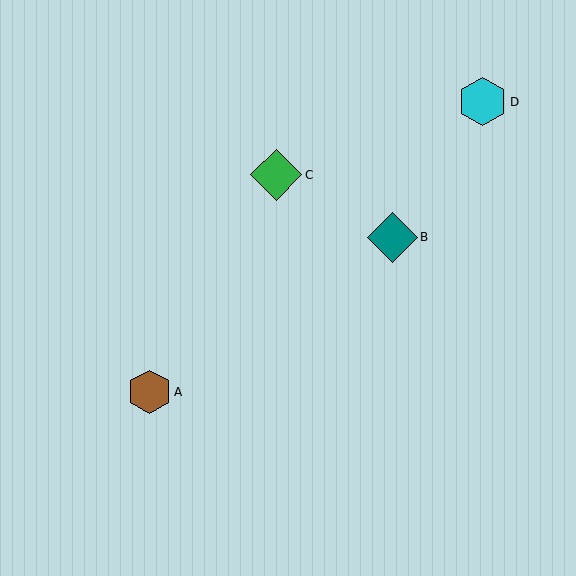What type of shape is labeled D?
Shape D is a cyan hexagon.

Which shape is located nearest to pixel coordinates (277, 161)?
The green diamond (labeled C) at (276, 175) is nearest to that location.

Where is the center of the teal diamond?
The center of the teal diamond is at (393, 237).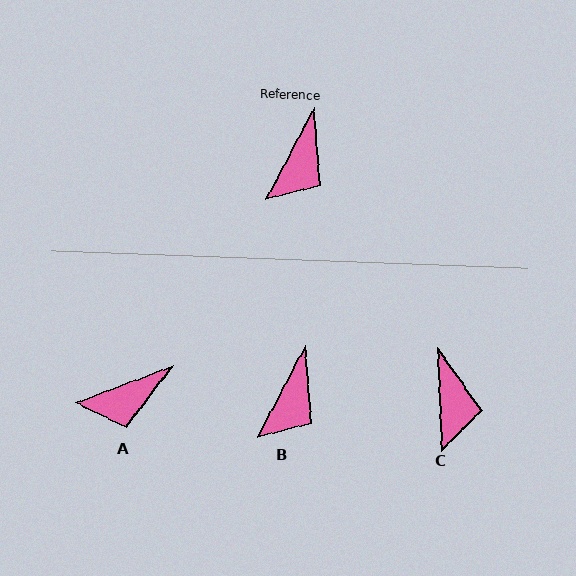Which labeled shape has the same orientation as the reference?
B.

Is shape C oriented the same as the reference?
No, it is off by about 30 degrees.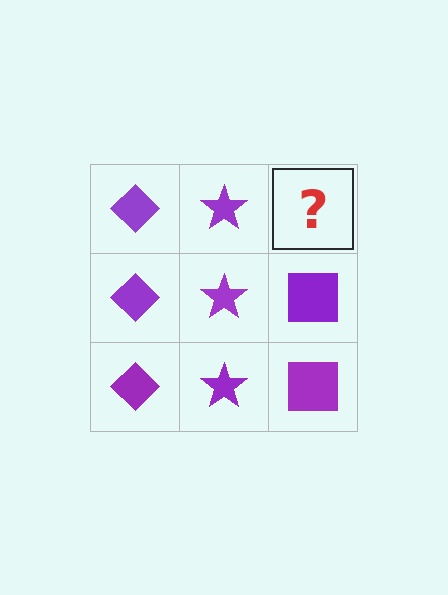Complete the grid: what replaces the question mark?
The question mark should be replaced with a purple square.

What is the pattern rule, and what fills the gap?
The rule is that each column has a consistent shape. The gap should be filled with a purple square.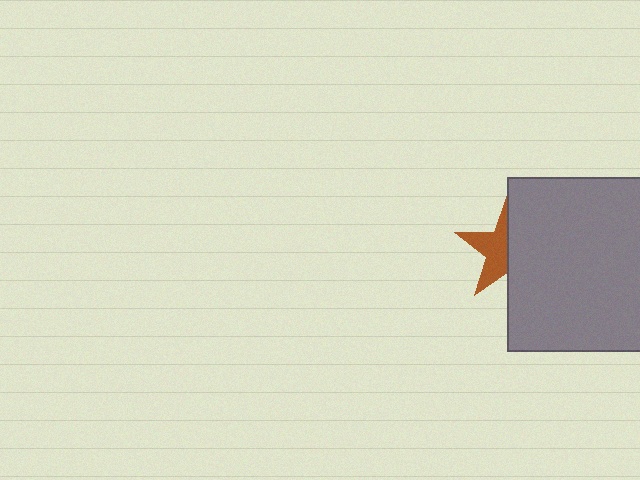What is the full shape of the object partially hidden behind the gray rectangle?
The partially hidden object is a brown star.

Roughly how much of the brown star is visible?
About half of it is visible (roughly 49%).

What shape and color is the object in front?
The object in front is a gray rectangle.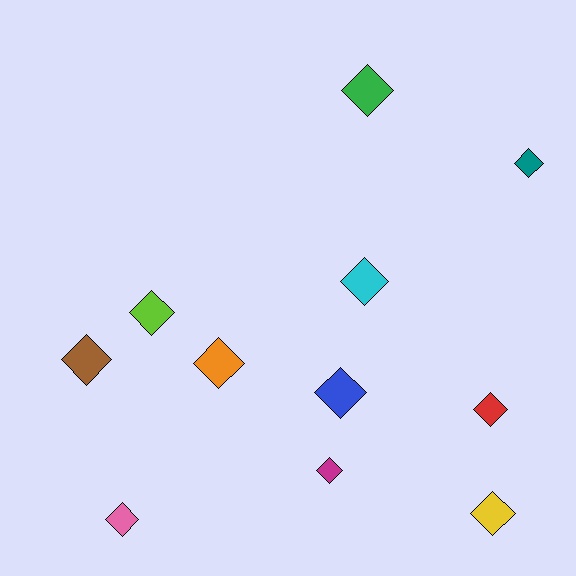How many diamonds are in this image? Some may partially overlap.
There are 11 diamonds.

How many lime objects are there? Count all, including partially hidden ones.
There is 1 lime object.